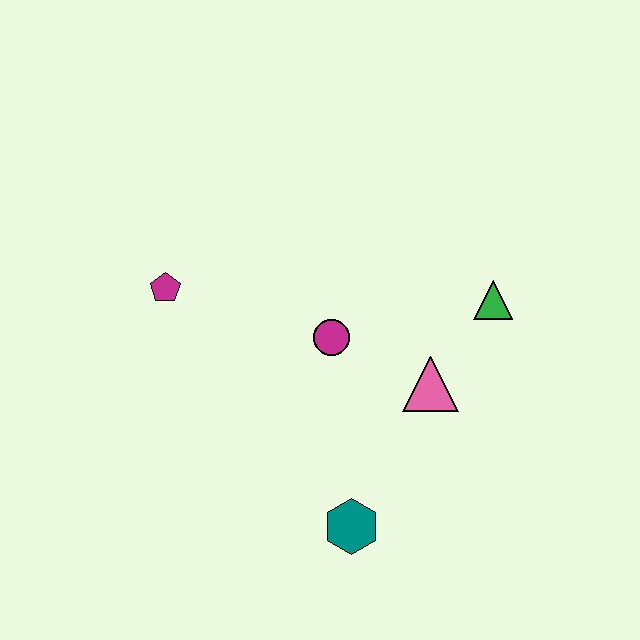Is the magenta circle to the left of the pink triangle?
Yes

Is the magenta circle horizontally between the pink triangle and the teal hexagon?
No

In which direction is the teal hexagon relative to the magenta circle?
The teal hexagon is below the magenta circle.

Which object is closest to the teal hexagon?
The pink triangle is closest to the teal hexagon.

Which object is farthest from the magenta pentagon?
The green triangle is farthest from the magenta pentagon.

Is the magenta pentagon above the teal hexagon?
Yes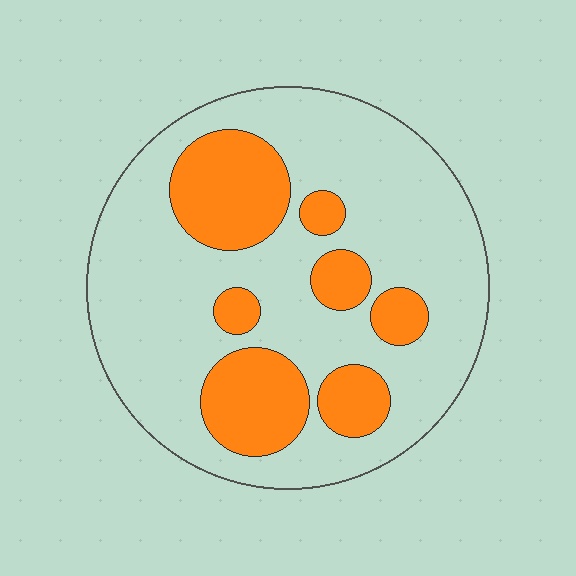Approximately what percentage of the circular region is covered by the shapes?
Approximately 25%.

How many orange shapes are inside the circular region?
7.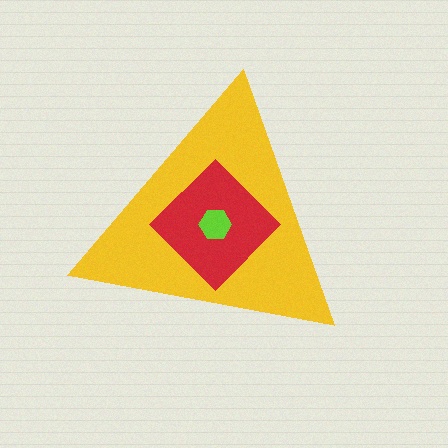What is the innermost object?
The lime hexagon.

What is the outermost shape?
The yellow triangle.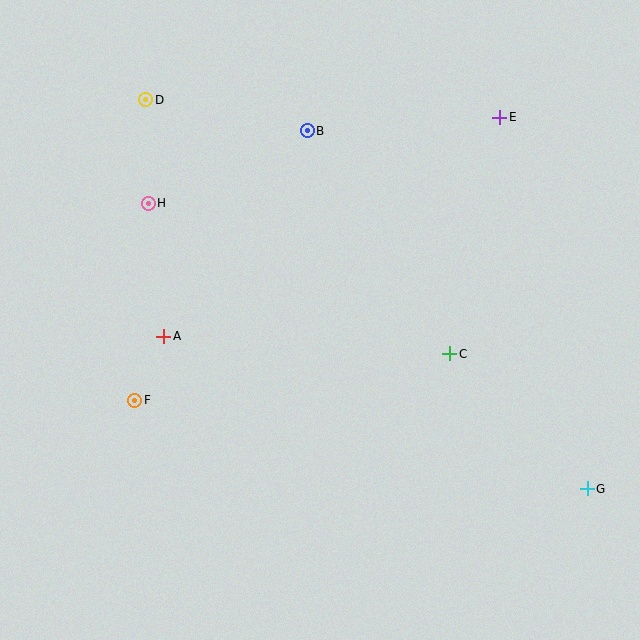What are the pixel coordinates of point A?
Point A is at (164, 336).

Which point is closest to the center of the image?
Point C at (450, 354) is closest to the center.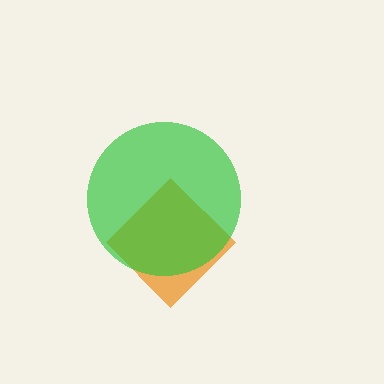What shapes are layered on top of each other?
The layered shapes are: an orange diamond, a green circle.